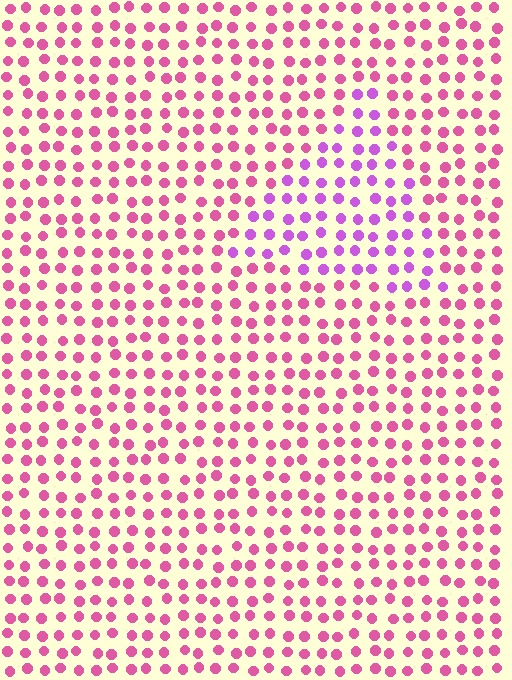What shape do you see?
I see a triangle.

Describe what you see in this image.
The image is filled with small pink elements in a uniform arrangement. A triangle-shaped region is visible where the elements are tinted to a slightly different hue, forming a subtle color boundary.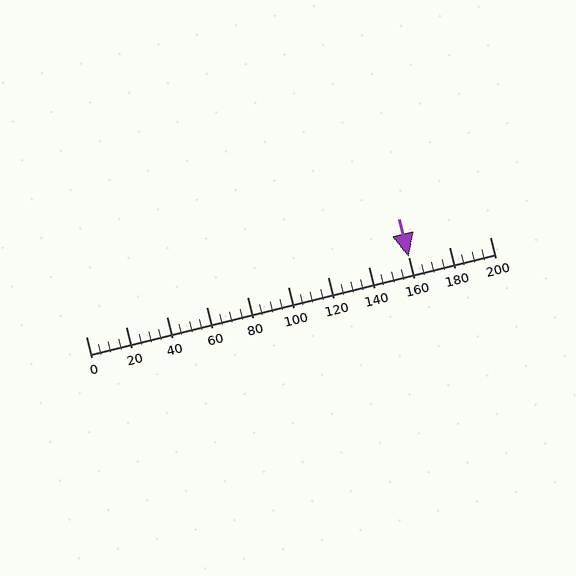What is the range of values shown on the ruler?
The ruler shows values from 0 to 200.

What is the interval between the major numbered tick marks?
The major tick marks are spaced 20 units apart.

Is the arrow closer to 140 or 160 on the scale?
The arrow is closer to 160.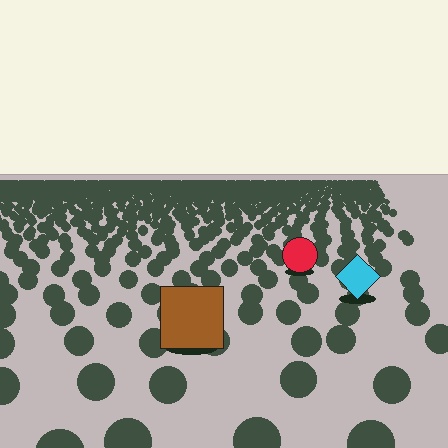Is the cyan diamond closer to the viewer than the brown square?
No. The brown square is closer — you can tell from the texture gradient: the ground texture is coarser near it.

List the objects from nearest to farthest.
From nearest to farthest: the brown square, the cyan diamond, the red circle.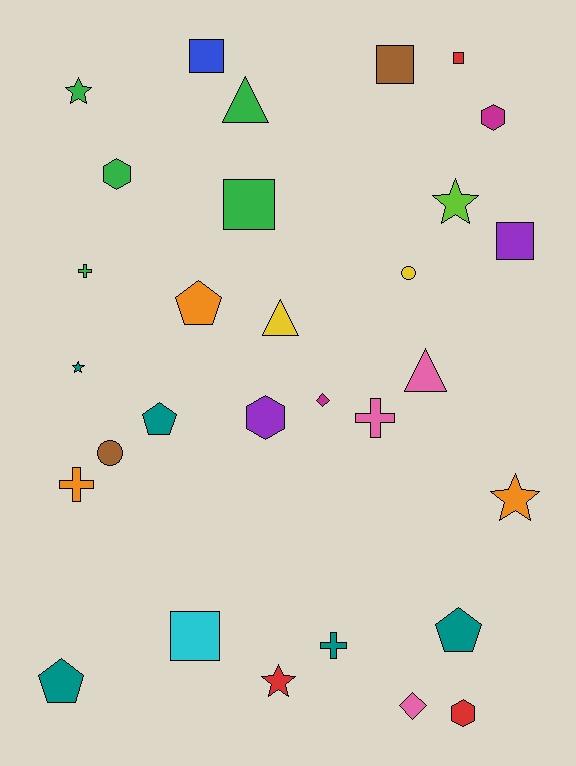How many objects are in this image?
There are 30 objects.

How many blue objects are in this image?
There is 1 blue object.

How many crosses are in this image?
There are 4 crosses.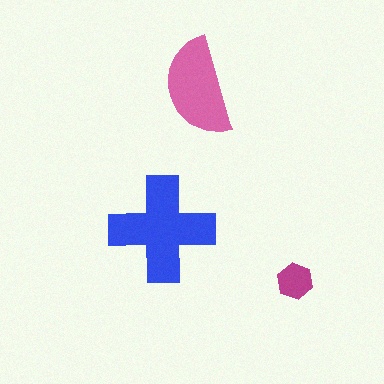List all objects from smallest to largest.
The magenta hexagon, the pink semicircle, the blue cross.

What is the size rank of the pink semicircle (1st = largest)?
2nd.